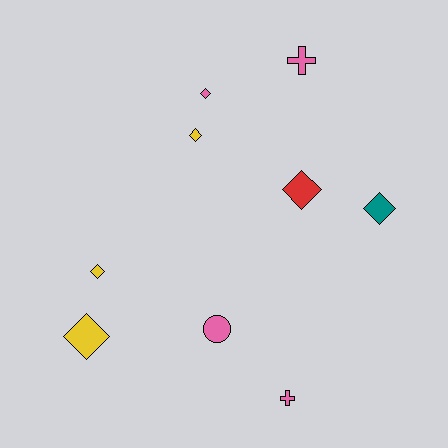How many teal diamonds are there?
There is 1 teal diamond.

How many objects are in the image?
There are 9 objects.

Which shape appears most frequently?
Diamond, with 6 objects.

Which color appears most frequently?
Pink, with 4 objects.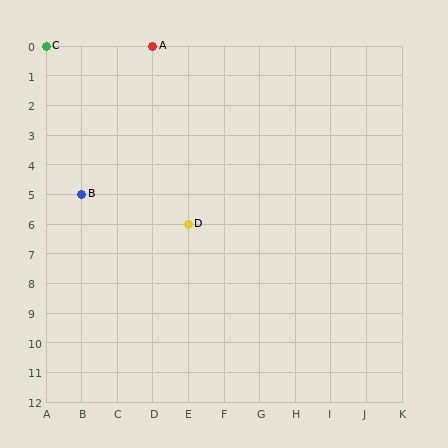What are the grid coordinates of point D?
Point D is at grid coordinates (E, 6).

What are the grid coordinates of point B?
Point B is at grid coordinates (B, 5).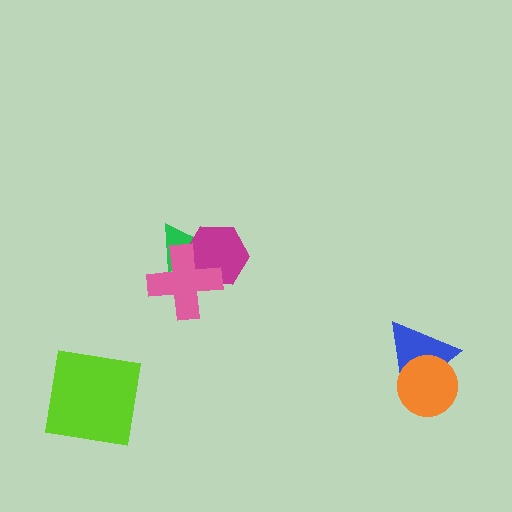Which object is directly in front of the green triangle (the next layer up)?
The magenta hexagon is directly in front of the green triangle.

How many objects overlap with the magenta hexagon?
2 objects overlap with the magenta hexagon.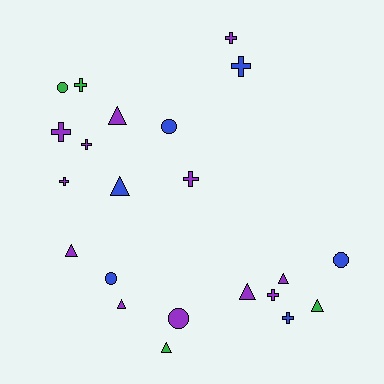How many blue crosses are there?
There are 2 blue crosses.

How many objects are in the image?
There are 22 objects.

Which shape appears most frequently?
Cross, with 9 objects.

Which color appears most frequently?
Purple, with 12 objects.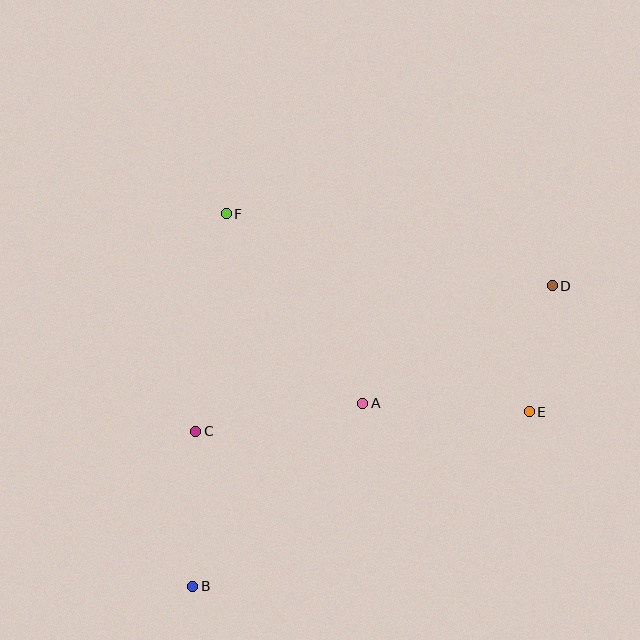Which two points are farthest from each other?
Points B and D are farthest from each other.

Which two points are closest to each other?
Points D and E are closest to each other.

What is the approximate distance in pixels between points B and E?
The distance between B and E is approximately 379 pixels.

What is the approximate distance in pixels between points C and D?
The distance between C and D is approximately 385 pixels.